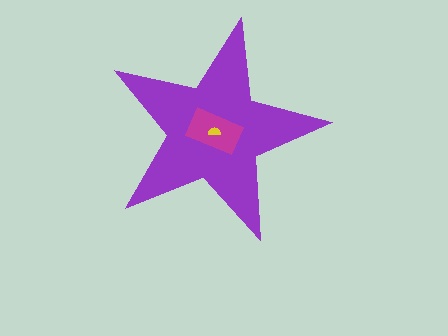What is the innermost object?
The yellow semicircle.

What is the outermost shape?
The purple star.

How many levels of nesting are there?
3.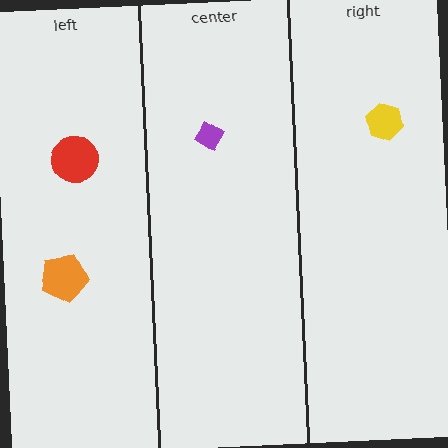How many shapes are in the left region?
2.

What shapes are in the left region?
The red circle, the orange pentagon.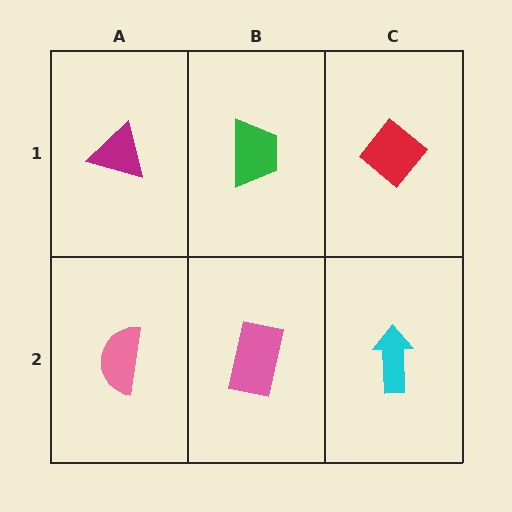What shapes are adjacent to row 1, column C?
A cyan arrow (row 2, column C), a green trapezoid (row 1, column B).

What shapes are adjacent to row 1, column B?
A pink rectangle (row 2, column B), a magenta triangle (row 1, column A), a red diamond (row 1, column C).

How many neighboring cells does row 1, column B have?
3.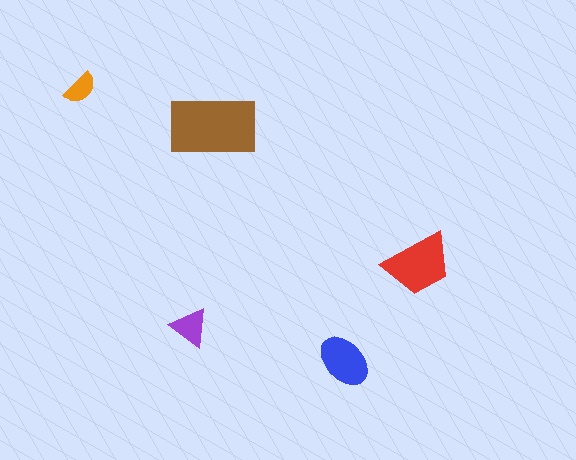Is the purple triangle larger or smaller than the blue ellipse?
Smaller.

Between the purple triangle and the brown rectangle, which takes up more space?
The brown rectangle.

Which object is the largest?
The brown rectangle.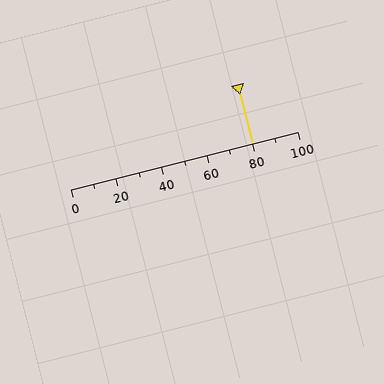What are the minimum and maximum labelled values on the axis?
The axis runs from 0 to 100.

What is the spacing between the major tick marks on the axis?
The major ticks are spaced 20 apart.